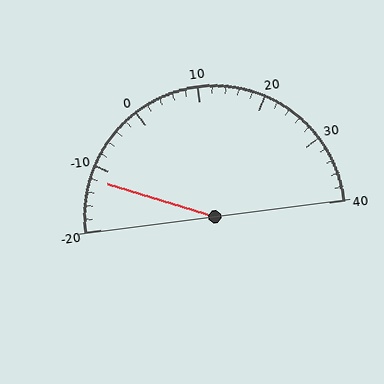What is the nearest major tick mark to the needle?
The nearest major tick mark is -10.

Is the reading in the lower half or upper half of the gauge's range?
The reading is in the lower half of the range (-20 to 40).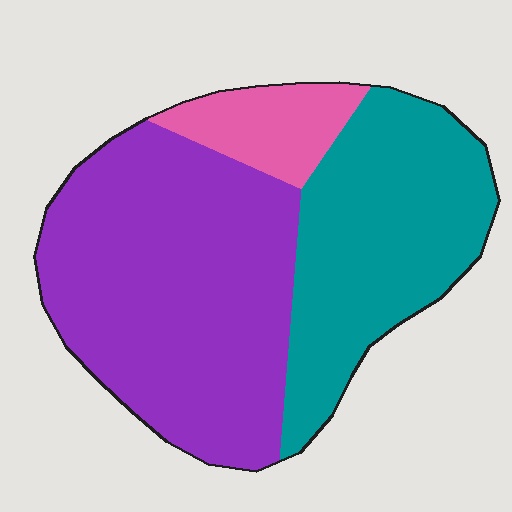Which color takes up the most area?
Purple, at roughly 55%.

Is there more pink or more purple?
Purple.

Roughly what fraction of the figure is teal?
Teal takes up about three eighths (3/8) of the figure.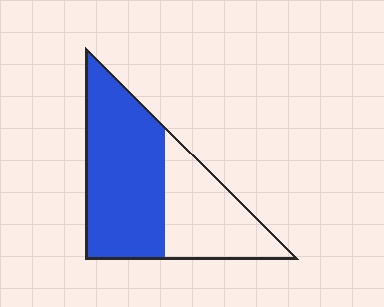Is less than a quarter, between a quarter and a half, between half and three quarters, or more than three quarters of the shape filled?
Between half and three quarters.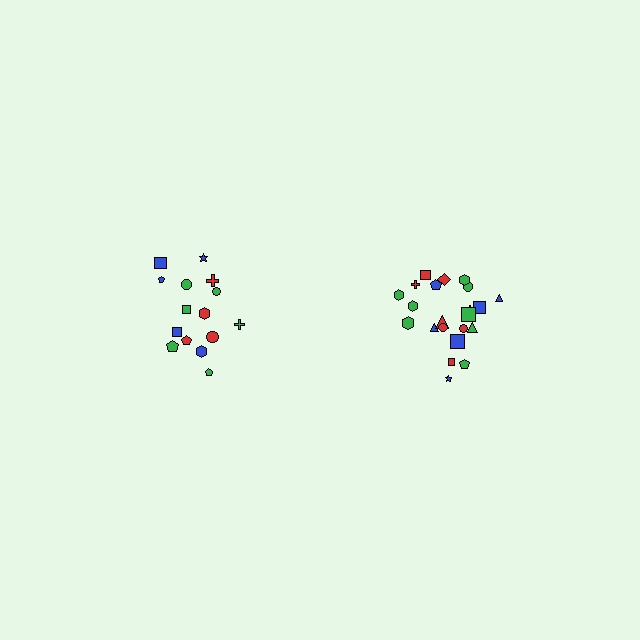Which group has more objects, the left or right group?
The right group.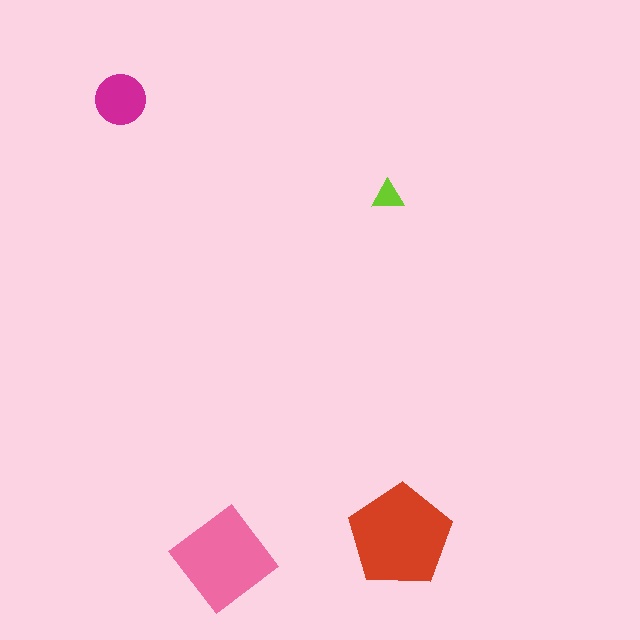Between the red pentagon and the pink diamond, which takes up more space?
The red pentagon.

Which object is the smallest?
The lime triangle.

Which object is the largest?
The red pentagon.